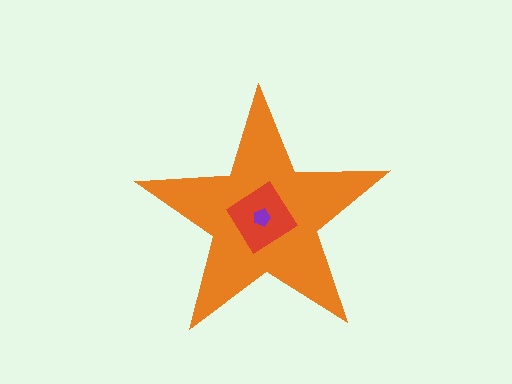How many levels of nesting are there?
3.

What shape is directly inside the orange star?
The red diamond.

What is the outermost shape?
The orange star.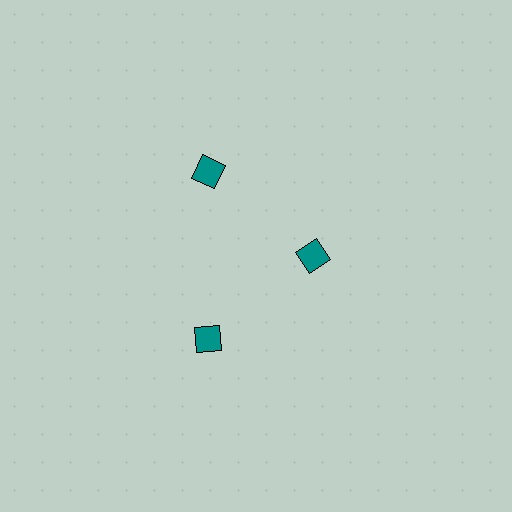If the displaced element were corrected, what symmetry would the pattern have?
It would have 3-fold rotational symmetry — the pattern would map onto itself every 120 degrees.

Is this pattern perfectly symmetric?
No. The 3 teal diamonds are arranged in a ring, but one element near the 3 o'clock position is pulled inward toward the center, breaking the 3-fold rotational symmetry.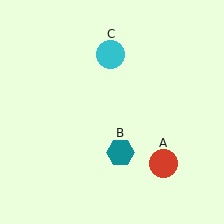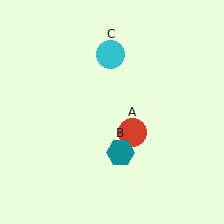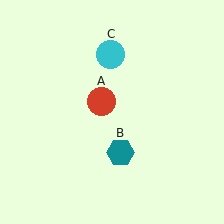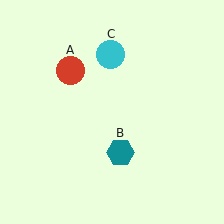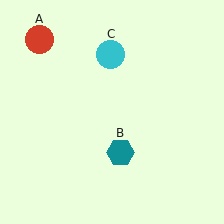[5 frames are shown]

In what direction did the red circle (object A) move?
The red circle (object A) moved up and to the left.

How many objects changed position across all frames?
1 object changed position: red circle (object A).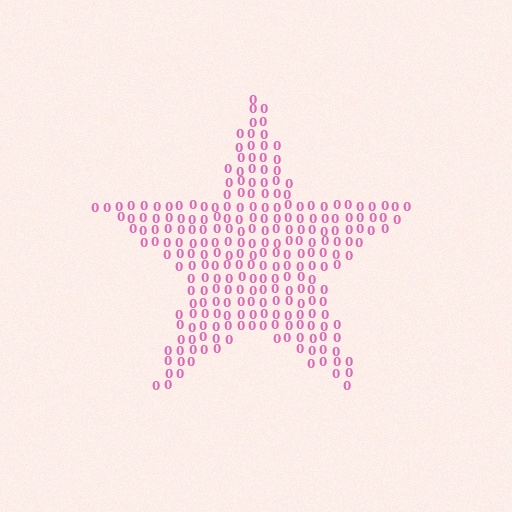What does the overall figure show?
The overall figure shows a star.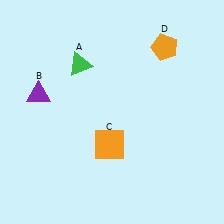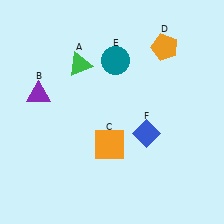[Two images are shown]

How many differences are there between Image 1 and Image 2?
There are 2 differences between the two images.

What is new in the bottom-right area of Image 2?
A blue diamond (F) was added in the bottom-right area of Image 2.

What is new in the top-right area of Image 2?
A teal circle (E) was added in the top-right area of Image 2.